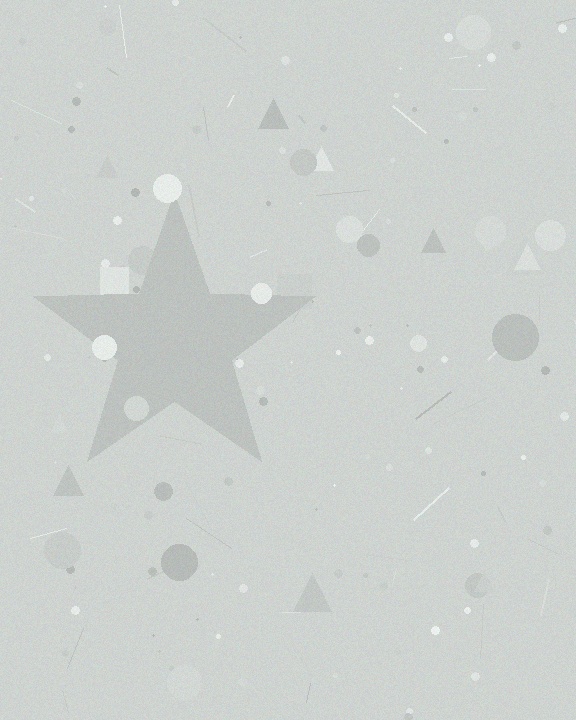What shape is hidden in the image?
A star is hidden in the image.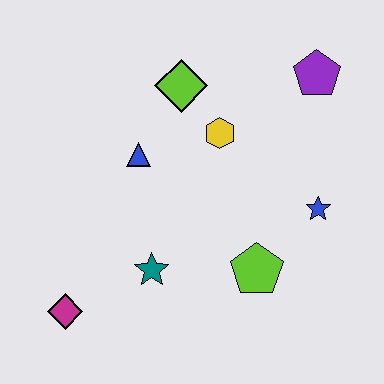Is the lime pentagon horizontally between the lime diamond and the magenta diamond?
No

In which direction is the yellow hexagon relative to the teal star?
The yellow hexagon is above the teal star.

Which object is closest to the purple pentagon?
The yellow hexagon is closest to the purple pentagon.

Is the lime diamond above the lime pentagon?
Yes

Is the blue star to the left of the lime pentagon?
No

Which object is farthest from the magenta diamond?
The purple pentagon is farthest from the magenta diamond.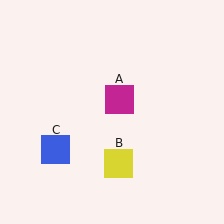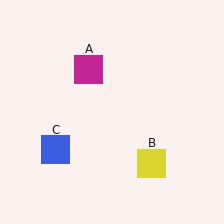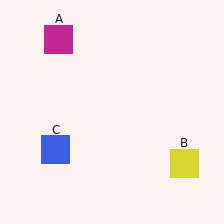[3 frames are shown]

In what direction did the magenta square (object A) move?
The magenta square (object A) moved up and to the left.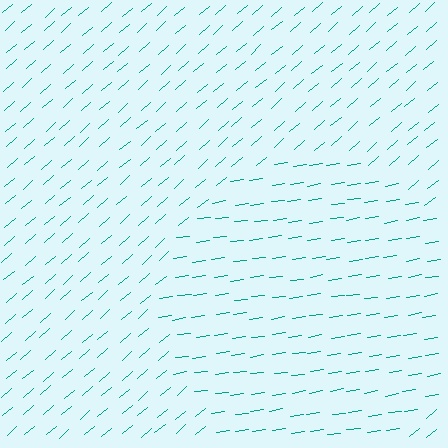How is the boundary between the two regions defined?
The boundary is defined purely by a change in line orientation (approximately 33 degrees difference). All lines are the same color and thickness.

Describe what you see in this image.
The image is filled with small teal line segments. A circle region in the image has lines oriented differently from the surrounding lines, creating a visible texture boundary.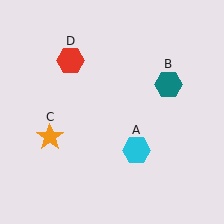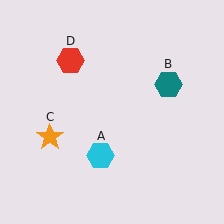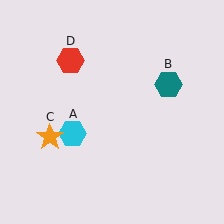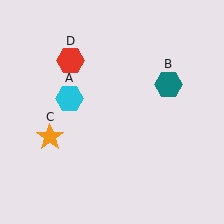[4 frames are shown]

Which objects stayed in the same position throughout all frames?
Teal hexagon (object B) and orange star (object C) and red hexagon (object D) remained stationary.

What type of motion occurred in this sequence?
The cyan hexagon (object A) rotated clockwise around the center of the scene.